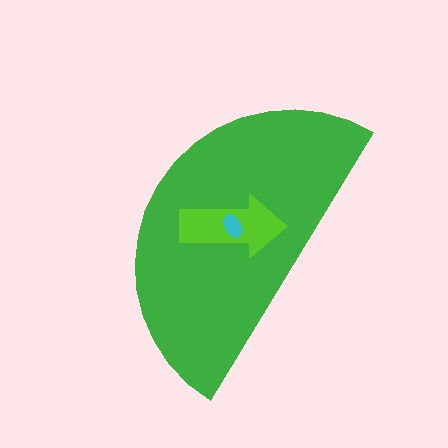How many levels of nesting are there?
3.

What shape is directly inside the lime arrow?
The cyan ellipse.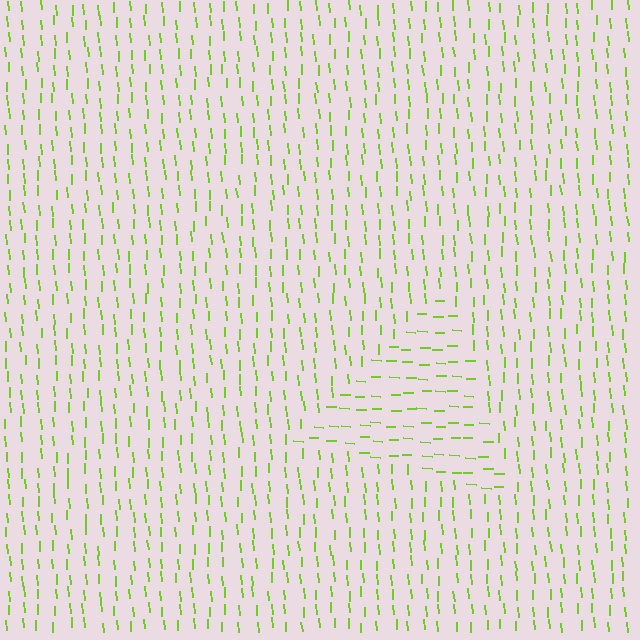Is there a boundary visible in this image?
Yes, there is a texture boundary formed by a change in line orientation.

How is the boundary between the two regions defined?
The boundary is defined purely by a change in line orientation (approximately 84 degrees difference). All lines are the same color and thickness.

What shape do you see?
I see a triangle.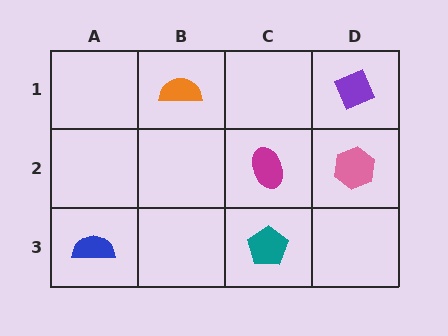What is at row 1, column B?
An orange semicircle.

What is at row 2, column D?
A pink hexagon.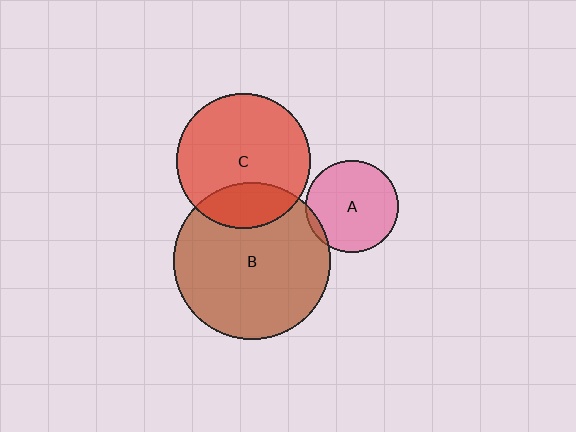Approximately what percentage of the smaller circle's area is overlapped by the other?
Approximately 5%.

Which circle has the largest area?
Circle B (brown).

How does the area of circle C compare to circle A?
Approximately 2.1 times.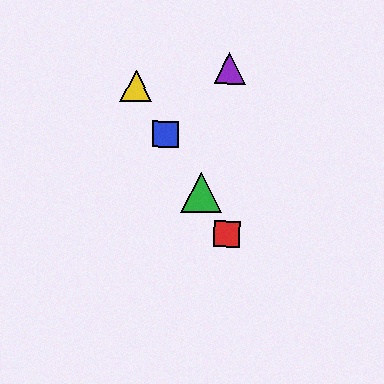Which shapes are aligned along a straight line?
The red square, the blue square, the green triangle, the yellow triangle are aligned along a straight line.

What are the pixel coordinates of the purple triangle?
The purple triangle is at (230, 68).